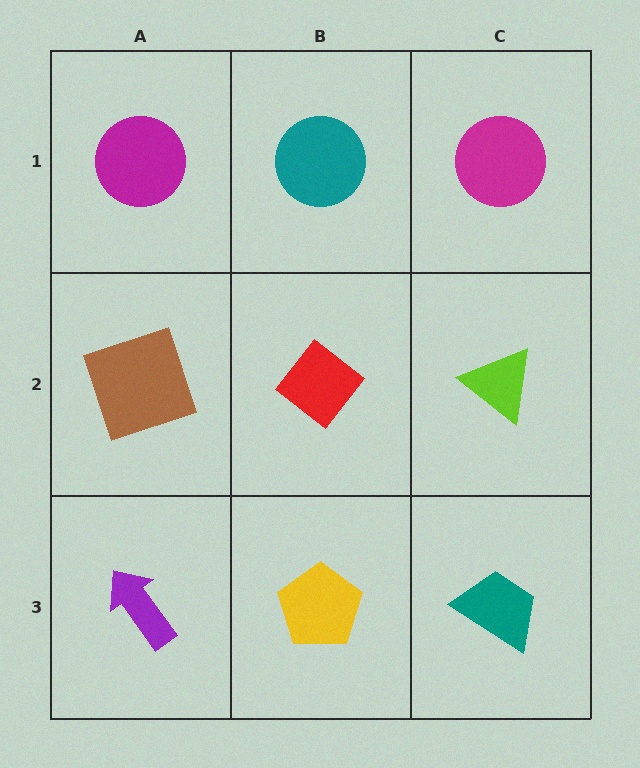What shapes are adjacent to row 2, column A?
A magenta circle (row 1, column A), a purple arrow (row 3, column A), a red diamond (row 2, column B).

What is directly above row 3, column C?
A lime triangle.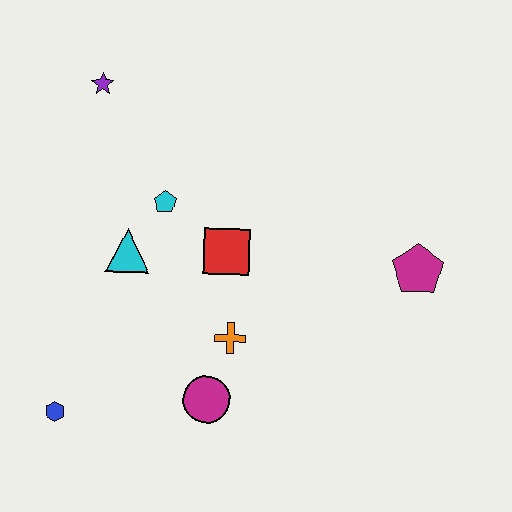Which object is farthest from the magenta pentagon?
The blue hexagon is farthest from the magenta pentagon.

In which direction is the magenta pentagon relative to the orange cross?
The magenta pentagon is to the right of the orange cross.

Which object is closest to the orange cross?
The magenta circle is closest to the orange cross.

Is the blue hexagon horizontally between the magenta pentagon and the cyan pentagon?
No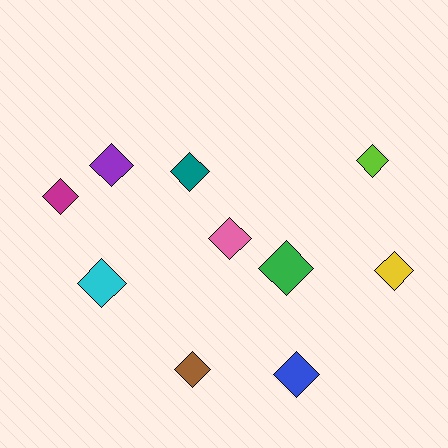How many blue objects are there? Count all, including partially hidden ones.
There is 1 blue object.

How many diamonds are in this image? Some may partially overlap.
There are 10 diamonds.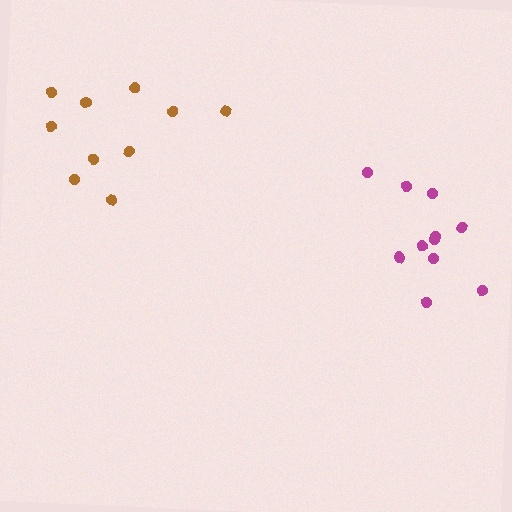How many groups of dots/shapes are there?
There are 2 groups.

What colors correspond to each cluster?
The clusters are colored: magenta, brown.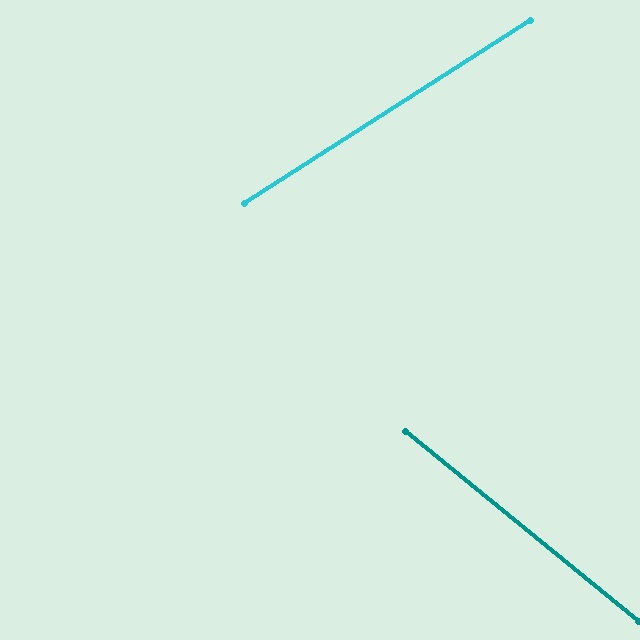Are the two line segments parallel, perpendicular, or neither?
Neither parallel nor perpendicular — they differ by about 72°.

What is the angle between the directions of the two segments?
Approximately 72 degrees.